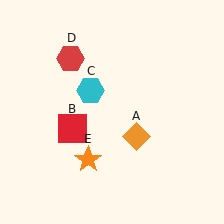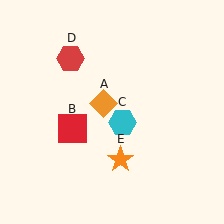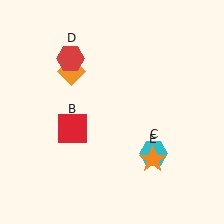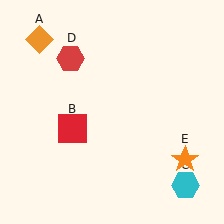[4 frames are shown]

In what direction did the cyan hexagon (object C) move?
The cyan hexagon (object C) moved down and to the right.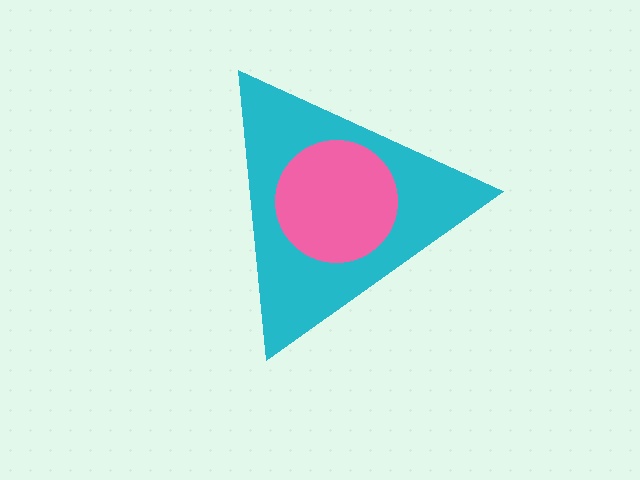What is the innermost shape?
The pink circle.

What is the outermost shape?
The cyan triangle.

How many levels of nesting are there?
2.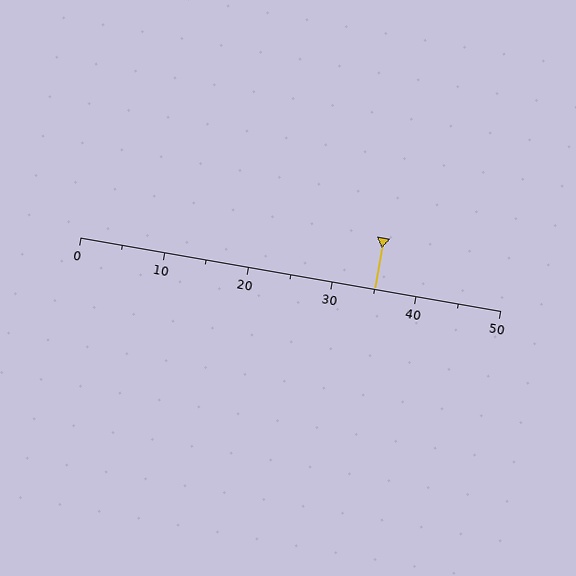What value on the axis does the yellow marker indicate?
The marker indicates approximately 35.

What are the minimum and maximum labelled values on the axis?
The axis runs from 0 to 50.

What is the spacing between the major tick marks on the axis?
The major ticks are spaced 10 apart.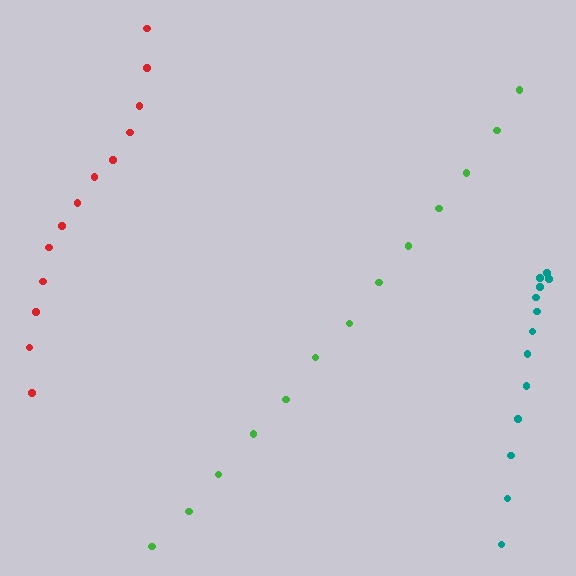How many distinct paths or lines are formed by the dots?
There are 3 distinct paths.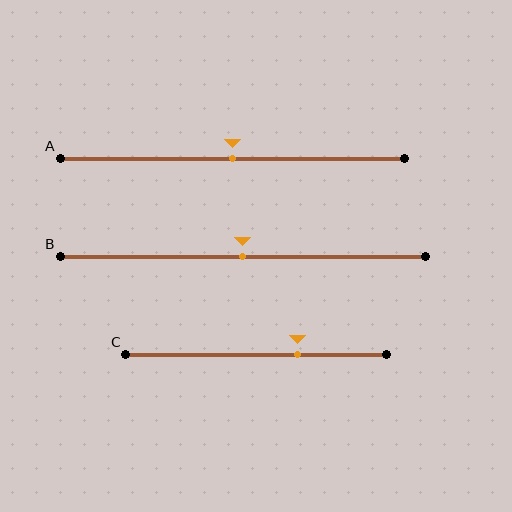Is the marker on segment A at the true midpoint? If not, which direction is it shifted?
Yes, the marker on segment A is at the true midpoint.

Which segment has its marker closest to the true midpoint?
Segment A has its marker closest to the true midpoint.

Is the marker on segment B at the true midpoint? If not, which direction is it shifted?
Yes, the marker on segment B is at the true midpoint.